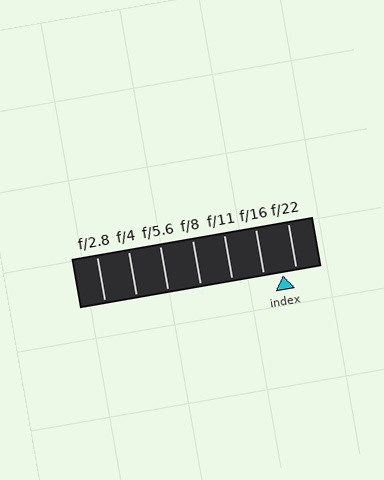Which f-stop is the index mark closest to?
The index mark is closest to f/22.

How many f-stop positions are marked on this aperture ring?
There are 7 f-stop positions marked.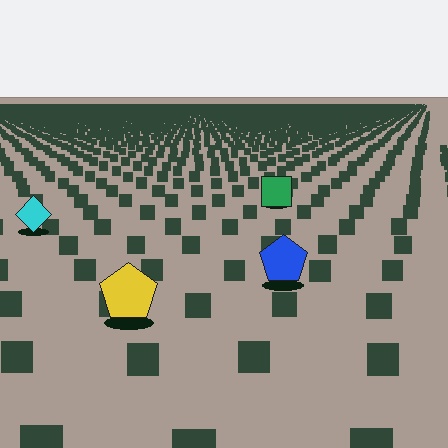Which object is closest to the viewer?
The yellow pentagon is closest. The texture marks near it are larger and more spread out.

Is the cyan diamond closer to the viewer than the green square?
Yes. The cyan diamond is closer — you can tell from the texture gradient: the ground texture is coarser near it.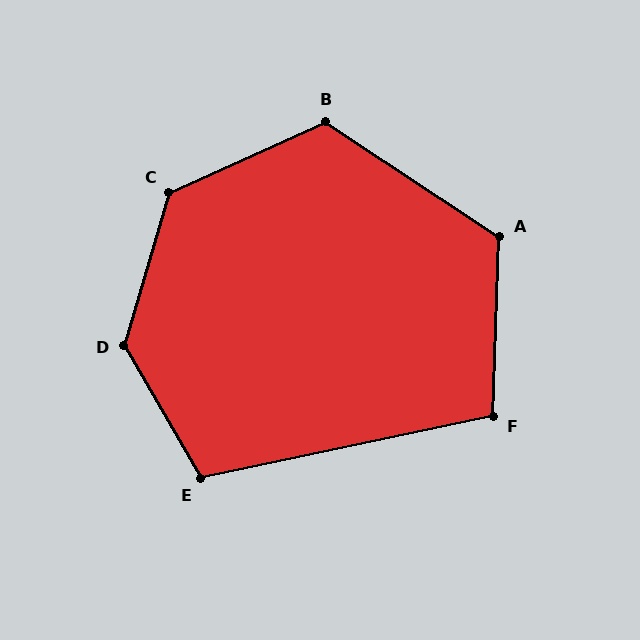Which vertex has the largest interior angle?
D, at approximately 134 degrees.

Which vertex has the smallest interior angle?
F, at approximately 104 degrees.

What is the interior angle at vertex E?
Approximately 108 degrees (obtuse).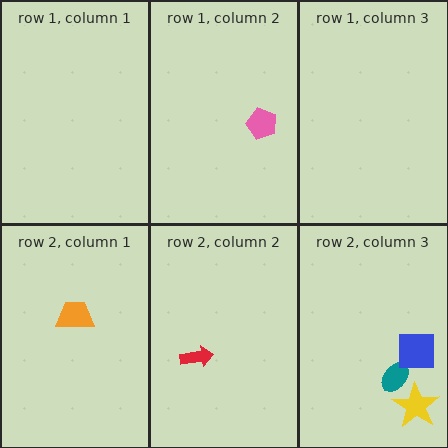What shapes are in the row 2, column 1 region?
The orange trapezoid.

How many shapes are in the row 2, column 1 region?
1.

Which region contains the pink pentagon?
The row 1, column 2 region.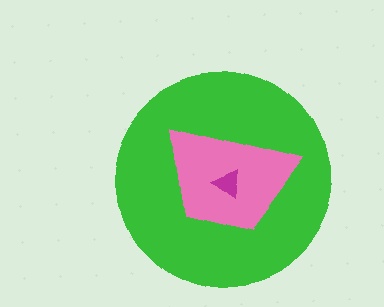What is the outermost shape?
The green circle.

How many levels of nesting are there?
3.